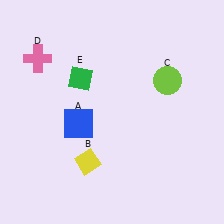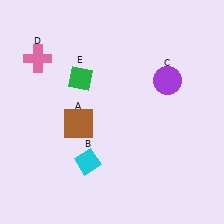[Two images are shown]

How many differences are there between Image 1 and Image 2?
There are 3 differences between the two images.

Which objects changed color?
A changed from blue to brown. B changed from yellow to cyan. C changed from lime to purple.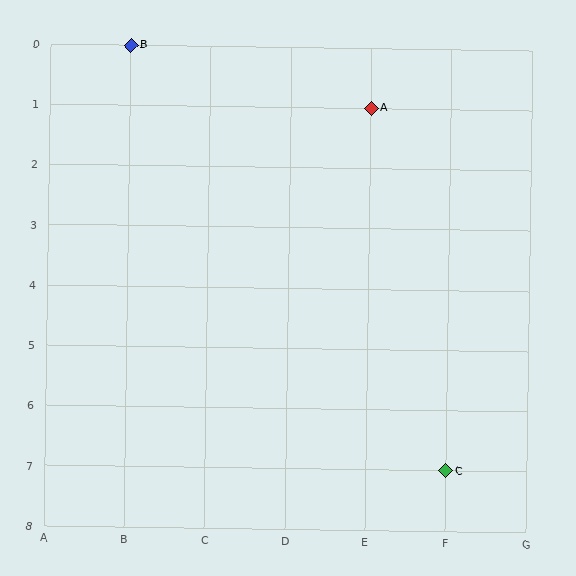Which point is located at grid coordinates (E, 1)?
Point A is at (E, 1).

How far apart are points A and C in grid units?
Points A and C are 1 column and 6 rows apart (about 6.1 grid units diagonally).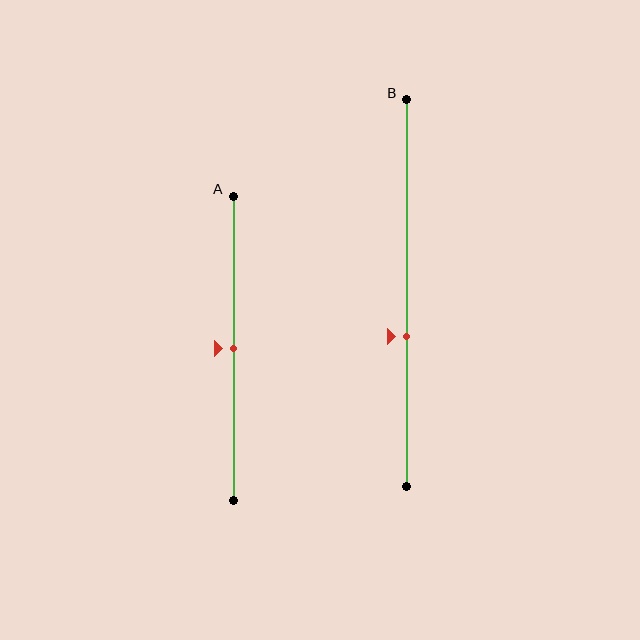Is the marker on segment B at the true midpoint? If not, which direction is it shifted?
No, the marker on segment B is shifted downward by about 11% of the segment length.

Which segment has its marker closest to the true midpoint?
Segment A has its marker closest to the true midpoint.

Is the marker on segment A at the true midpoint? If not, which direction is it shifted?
Yes, the marker on segment A is at the true midpoint.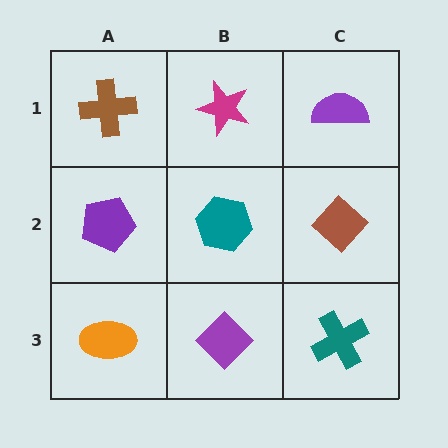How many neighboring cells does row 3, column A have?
2.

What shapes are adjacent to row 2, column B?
A magenta star (row 1, column B), a purple diamond (row 3, column B), a purple pentagon (row 2, column A), a brown diamond (row 2, column C).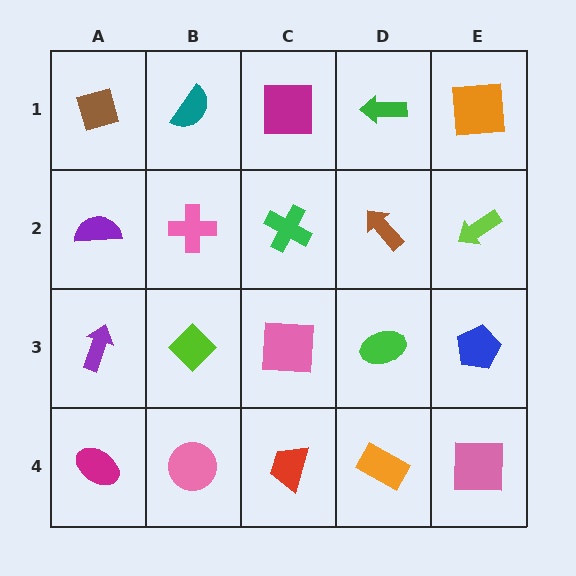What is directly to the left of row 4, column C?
A pink circle.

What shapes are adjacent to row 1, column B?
A pink cross (row 2, column B), a brown diamond (row 1, column A), a magenta square (row 1, column C).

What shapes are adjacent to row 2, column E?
An orange square (row 1, column E), a blue pentagon (row 3, column E), a brown arrow (row 2, column D).